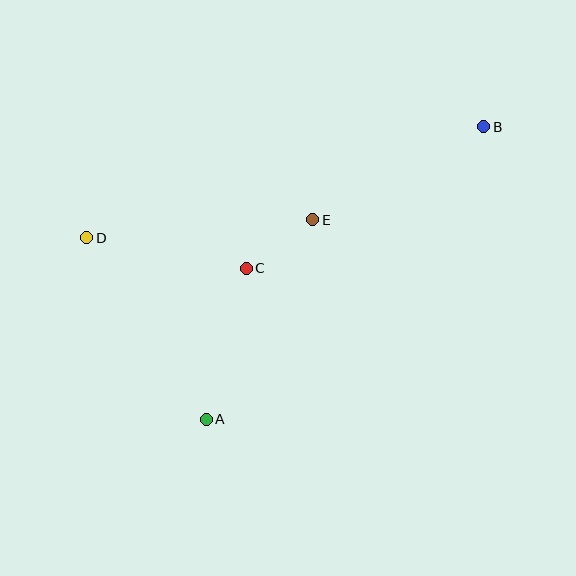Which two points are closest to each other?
Points C and E are closest to each other.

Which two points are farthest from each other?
Points B and D are farthest from each other.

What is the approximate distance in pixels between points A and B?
The distance between A and B is approximately 403 pixels.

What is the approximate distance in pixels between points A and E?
The distance between A and E is approximately 226 pixels.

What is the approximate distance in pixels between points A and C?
The distance between A and C is approximately 156 pixels.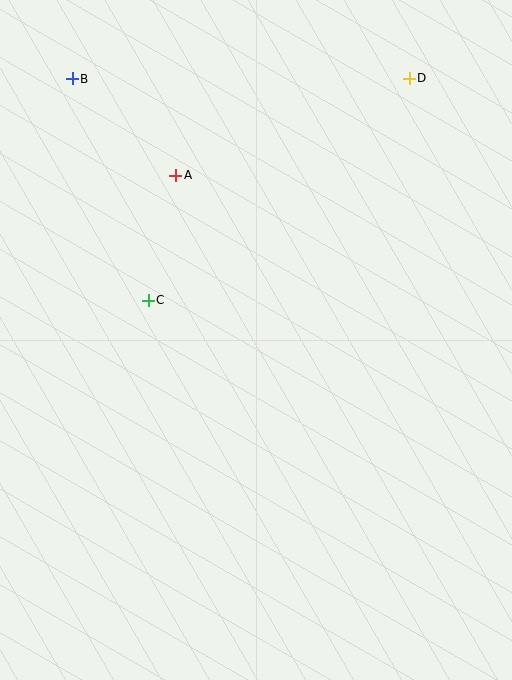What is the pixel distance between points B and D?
The distance between B and D is 337 pixels.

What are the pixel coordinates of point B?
Point B is at (72, 79).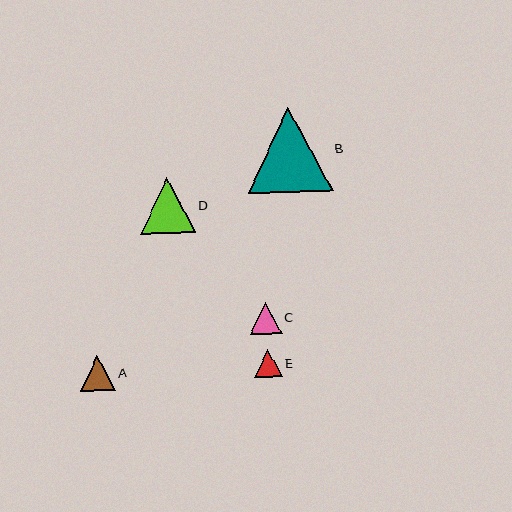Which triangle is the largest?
Triangle B is the largest with a size of approximately 85 pixels.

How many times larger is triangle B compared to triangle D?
Triangle B is approximately 1.5 times the size of triangle D.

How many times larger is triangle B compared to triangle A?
Triangle B is approximately 2.4 times the size of triangle A.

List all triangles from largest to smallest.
From largest to smallest: B, D, A, C, E.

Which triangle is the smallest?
Triangle E is the smallest with a size of approximately 28 pixels.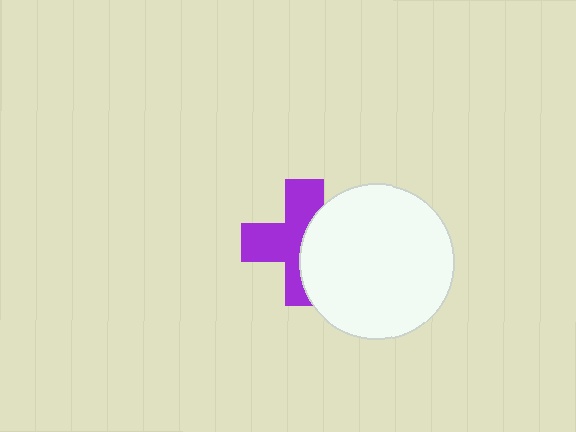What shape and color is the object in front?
The object in front is a white circle.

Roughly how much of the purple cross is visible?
About half of it is visible (roughly 57%).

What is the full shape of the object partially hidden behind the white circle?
The partially hidden object is a purple cross.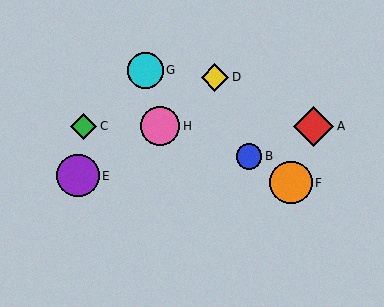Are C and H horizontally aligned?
Yes, both are at y≈126.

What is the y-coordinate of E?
Object E is at y≈176.